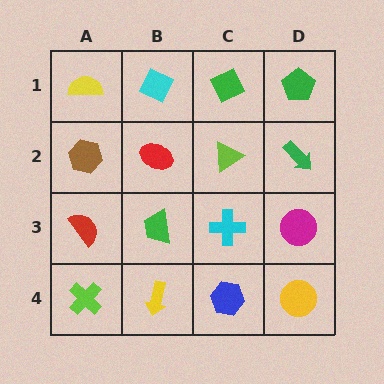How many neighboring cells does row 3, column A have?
3.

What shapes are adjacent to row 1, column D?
A green arrow (row 2, column D), a green diamond (row 1, column C).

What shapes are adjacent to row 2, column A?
A yellow semicircle (row 1, column A), a red semicircle (row 3, column A), a red ellipse (row 2, column B).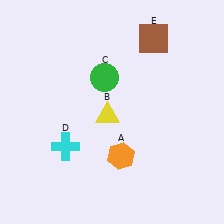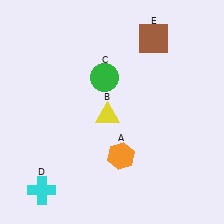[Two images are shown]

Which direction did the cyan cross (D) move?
The cyan cross (D) moved down.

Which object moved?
The cyan cross (D) moved down.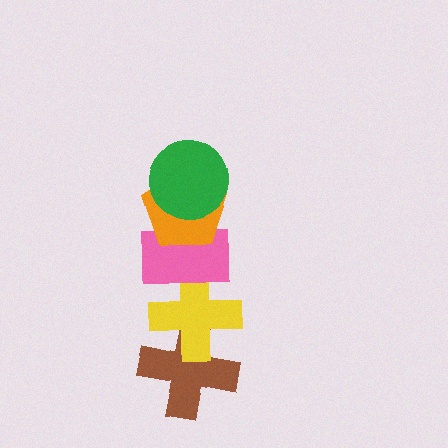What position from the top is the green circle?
The green circle is 1st from the top.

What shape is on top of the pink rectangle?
The orange pentagon is on top of the pink rectangle.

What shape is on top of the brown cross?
The yellow cross is on top of the brown cross.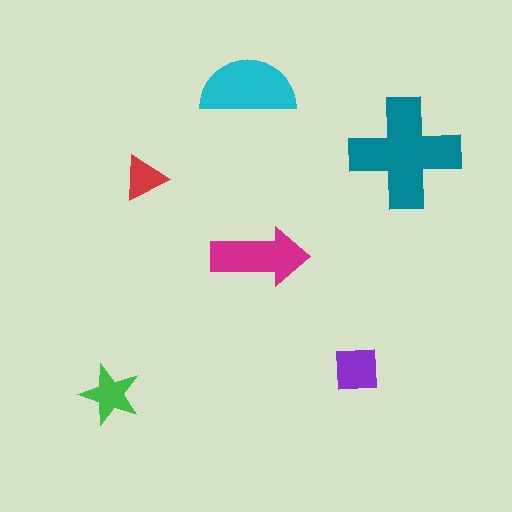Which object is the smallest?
The red triangle.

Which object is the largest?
The teal cross.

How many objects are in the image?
There are 6 objects in the image.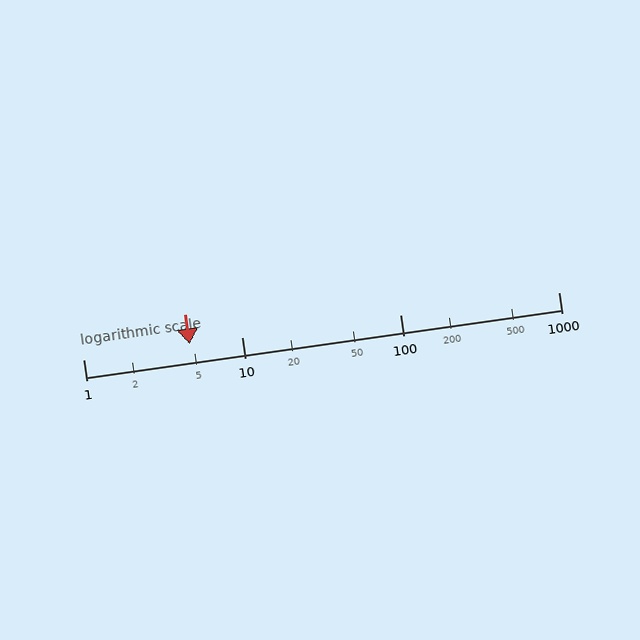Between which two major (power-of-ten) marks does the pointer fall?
The pointer is between 1 and 10.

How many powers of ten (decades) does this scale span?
The scale spans 3 decades, from 1 to 1000.